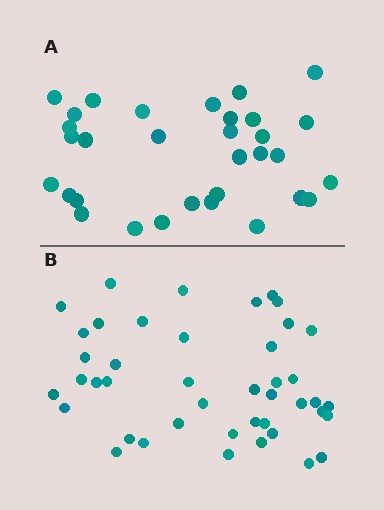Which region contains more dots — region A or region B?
Region B (the bottom region) has more dots.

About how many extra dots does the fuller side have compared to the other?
Region B has roughly 12 or so more dots than region A.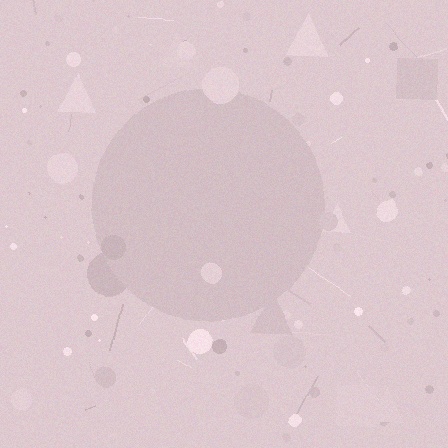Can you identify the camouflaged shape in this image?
The camouflaged shape is a circle.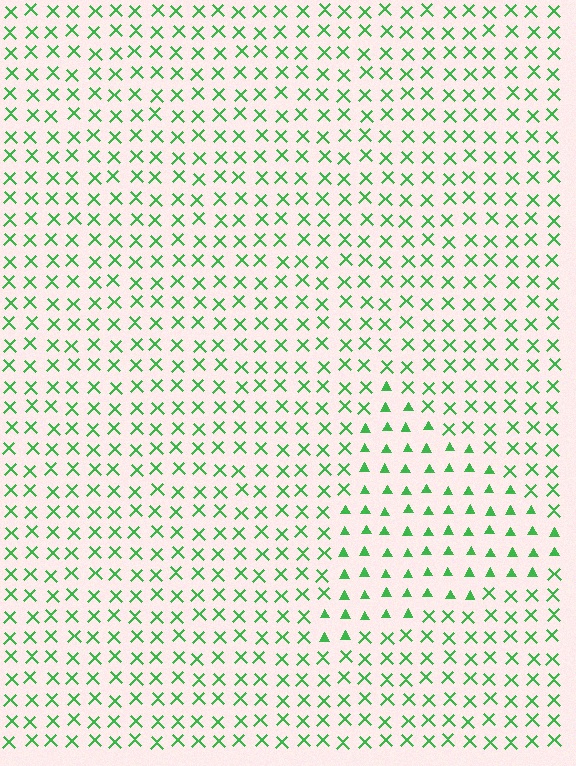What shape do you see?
I see a triangle.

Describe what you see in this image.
The image is filled with small green elements arranged in a uniform grid. A triangle-shaped region contains triangles, while the surrounding area contains X marks. The boundary is defined purely by the change in element shape.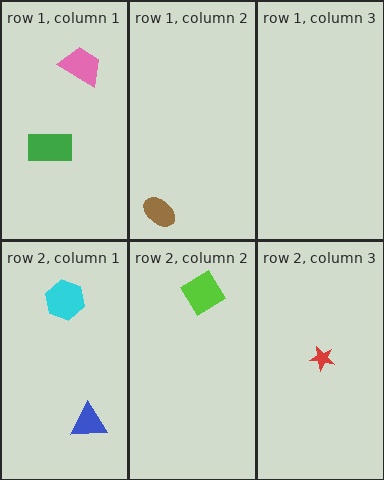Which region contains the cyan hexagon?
The row 2, column 1 region.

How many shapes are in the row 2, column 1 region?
2.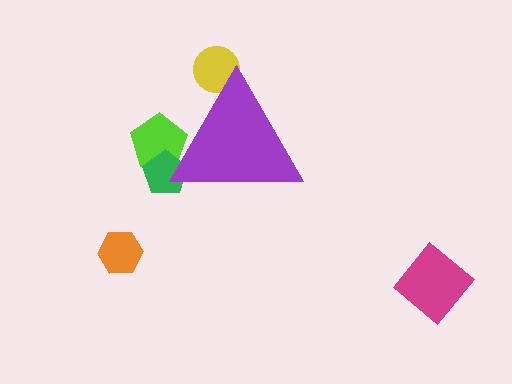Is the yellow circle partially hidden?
Yes, the yellow circle is partially hidden behind the purple triangle.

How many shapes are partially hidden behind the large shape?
3 shapes are partially hidden.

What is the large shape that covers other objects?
A purple triangle.